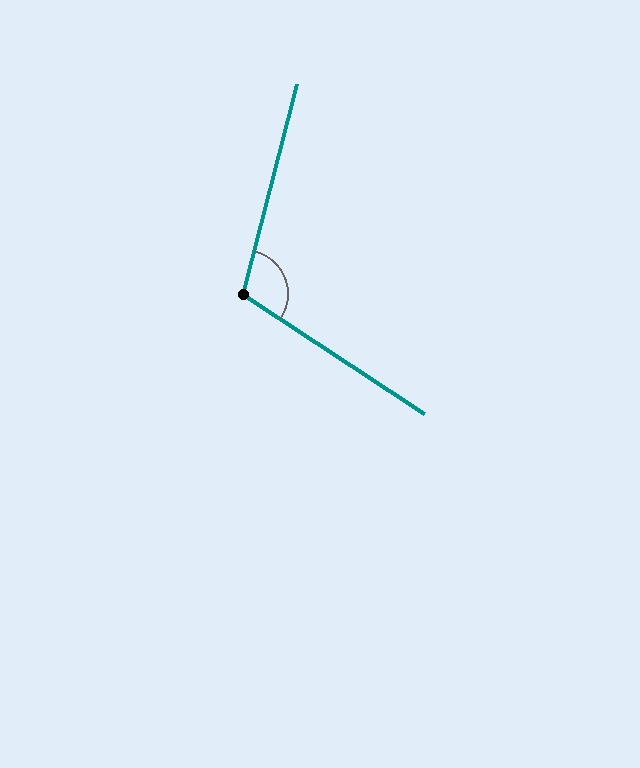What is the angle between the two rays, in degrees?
Approximately 109 degrees.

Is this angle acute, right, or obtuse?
It is obtuse.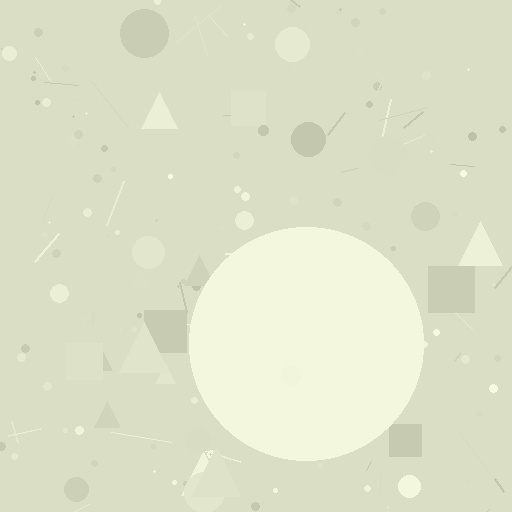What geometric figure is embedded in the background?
A circle is embedded in the background.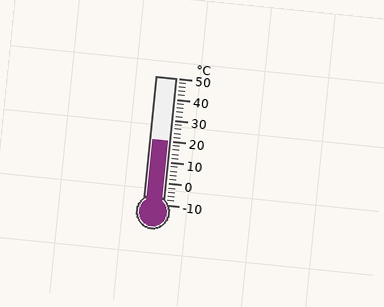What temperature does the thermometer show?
The thermometer shows approximately 20°C.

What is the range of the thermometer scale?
The thermometer scale ranges from -10°C to 50°C.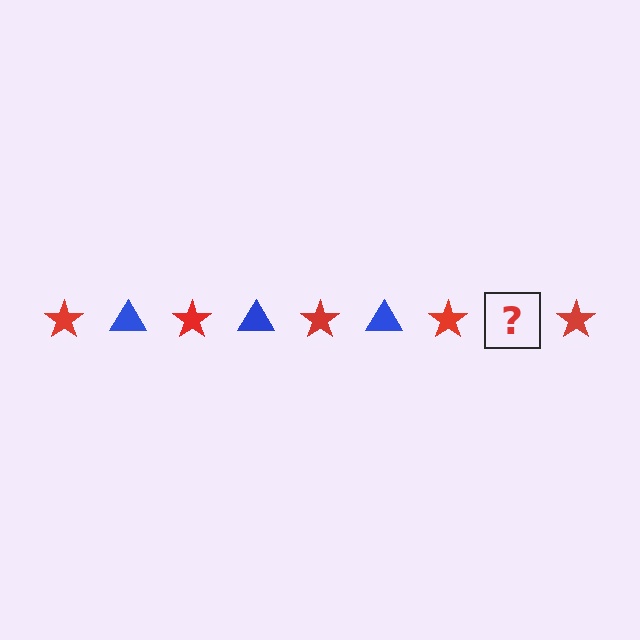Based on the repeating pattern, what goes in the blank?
The blank should be a blue triangle.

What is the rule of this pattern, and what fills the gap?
The rule is that the pattern alternates between red star and blue triangle. The gap should be filled with a blue triangle.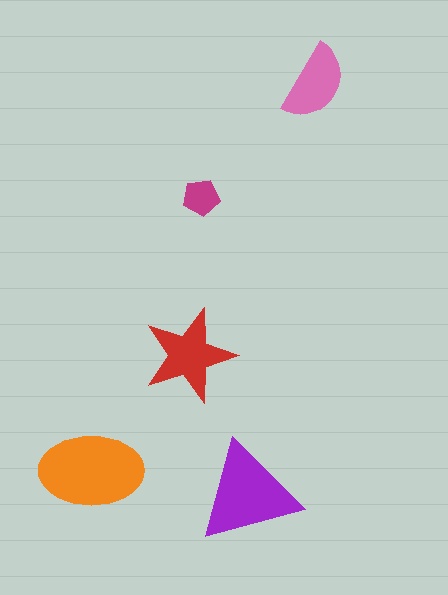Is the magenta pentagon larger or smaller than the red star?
Smaller.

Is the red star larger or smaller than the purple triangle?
Smaller.